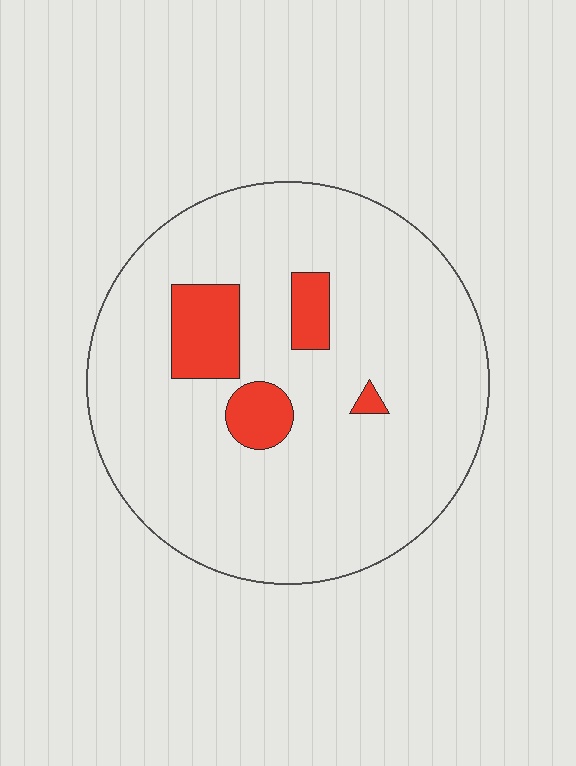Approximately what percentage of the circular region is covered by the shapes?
Approximately 10%.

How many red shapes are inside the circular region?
4.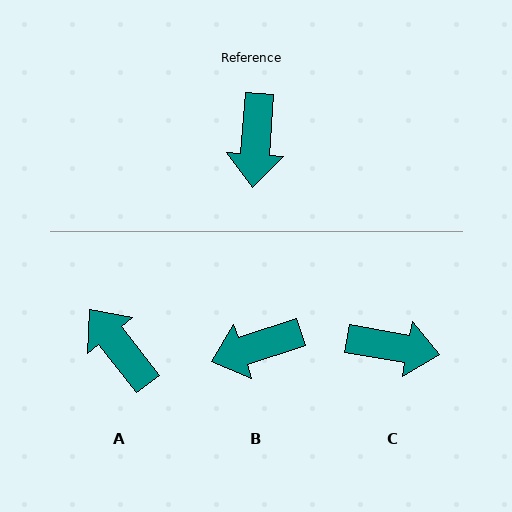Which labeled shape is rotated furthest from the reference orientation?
A, about 138 degrees away.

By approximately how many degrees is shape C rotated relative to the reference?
Approximately 85 degrees counter-clockwise.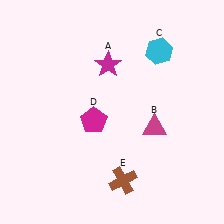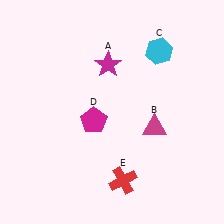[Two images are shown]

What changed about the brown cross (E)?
In Image 1, E is brown. In Image 2, it changed to red.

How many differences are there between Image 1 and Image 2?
There is 1 difference between the two images.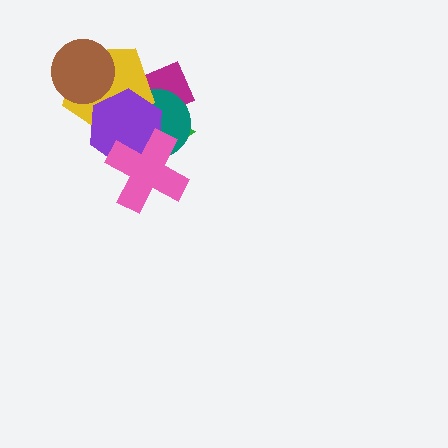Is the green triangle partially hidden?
Yes, it is partially covered by another shape.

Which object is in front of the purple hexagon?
The pink cross is in front of the purple hexagon.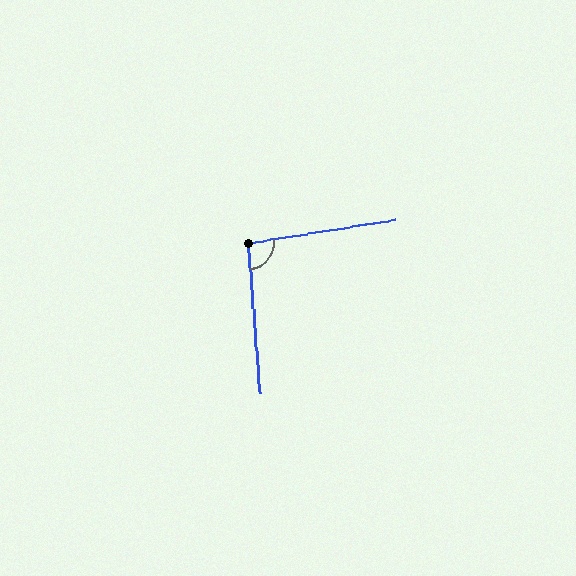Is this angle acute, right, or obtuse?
It is approximately a right angle.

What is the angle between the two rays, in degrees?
Approximately 95 degrees.